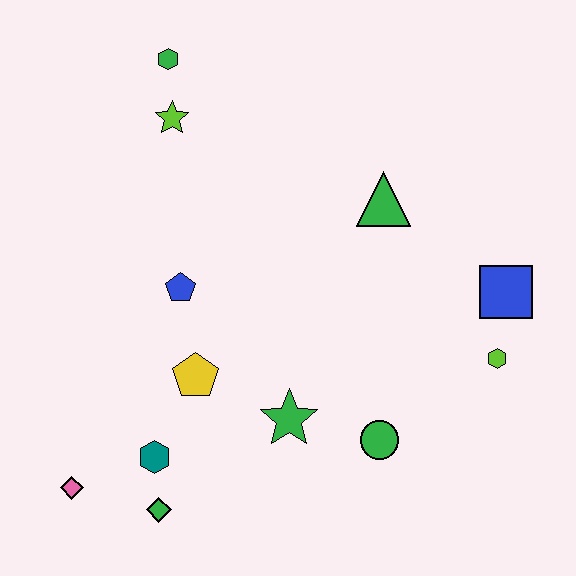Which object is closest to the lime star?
The green hexagon is closest to the lime star.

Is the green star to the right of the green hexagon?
Yes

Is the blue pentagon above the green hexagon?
No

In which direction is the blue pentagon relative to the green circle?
The blue pentagon is to the left of the green circle.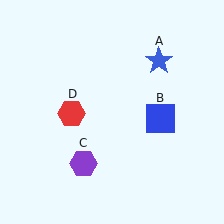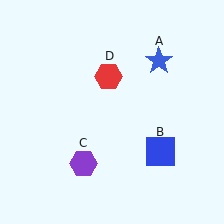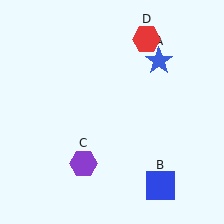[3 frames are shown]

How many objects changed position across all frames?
2 objects changed position: blue square (object B), red hexagon (object D).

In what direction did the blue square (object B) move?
The blue square (object B) moved down.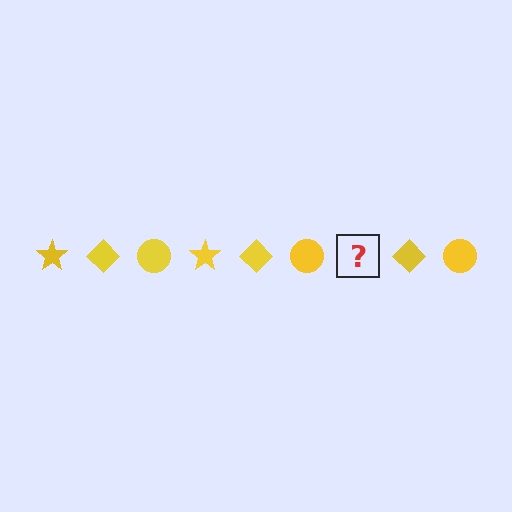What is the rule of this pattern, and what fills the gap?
The rule is that the pattern cycles through star, diamond, circle shapes in yellow. The gap should be filled with a yellow star.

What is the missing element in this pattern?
The missing element is a yellow star.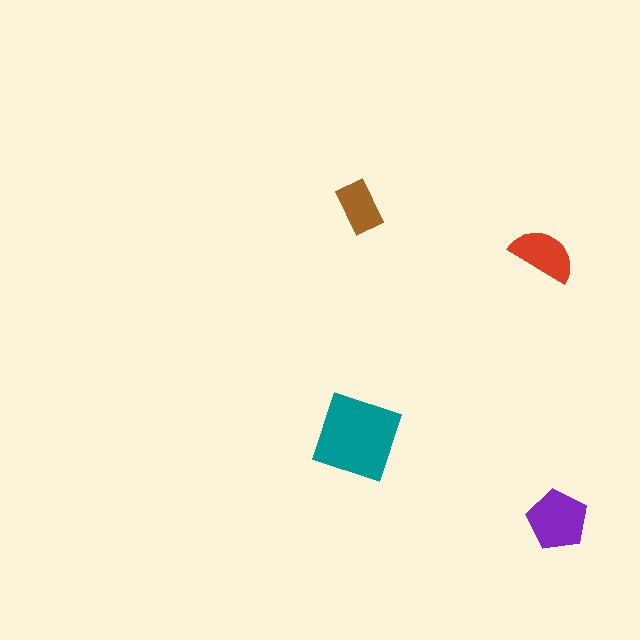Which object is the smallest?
The brown rectangle.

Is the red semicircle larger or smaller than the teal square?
Smaller.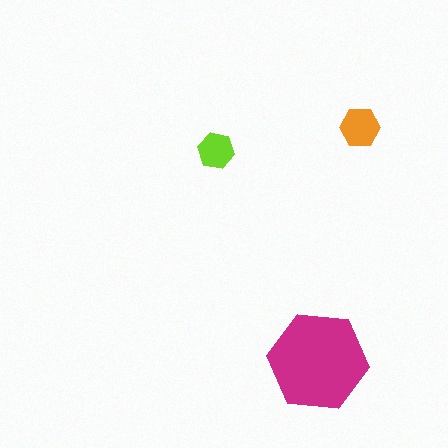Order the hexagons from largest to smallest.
the magenta one, the orange one, the lime one.